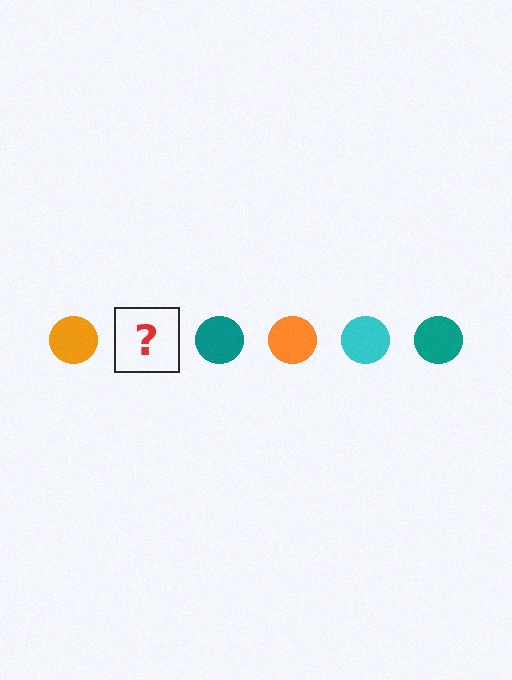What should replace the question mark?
The question mark should be replaced with a cyan circle.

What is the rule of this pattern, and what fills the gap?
The rule is that the pattern cycles through orange, cyan, teal circles. The gap should be filled with a cyan circle.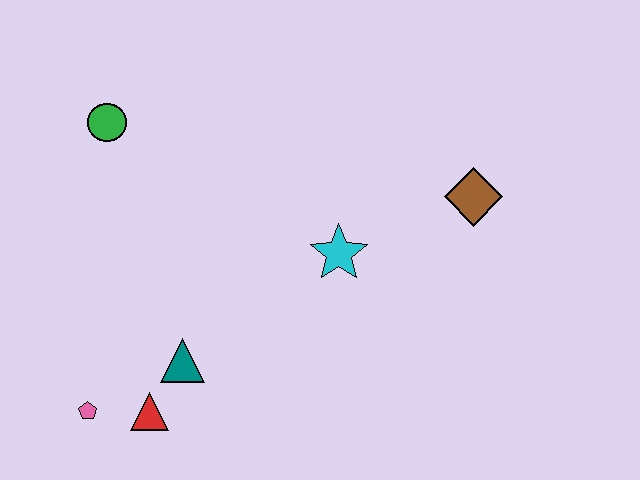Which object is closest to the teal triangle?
The red triangle is closest to the teal triangle.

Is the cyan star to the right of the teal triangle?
Yes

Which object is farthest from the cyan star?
The pink pentagon is farthest from the cyan star.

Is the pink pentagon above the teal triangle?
No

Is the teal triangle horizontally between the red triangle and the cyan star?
Yes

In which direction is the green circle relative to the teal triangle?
The green circle is above the teal triangle.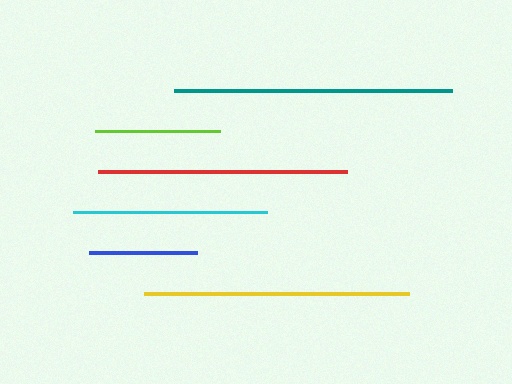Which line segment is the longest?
The teal line is the longest at approximately 277 pixels.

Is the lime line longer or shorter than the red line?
The red line is longer than the lime line.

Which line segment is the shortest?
The blue line is the shortest at approximately 109 pixels.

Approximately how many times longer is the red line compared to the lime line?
The red line is approximately 2.0 times the length of the lime line.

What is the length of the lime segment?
The lime segment is approximately 125 pixels long.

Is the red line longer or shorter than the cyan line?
The red line is longer than the cyan line.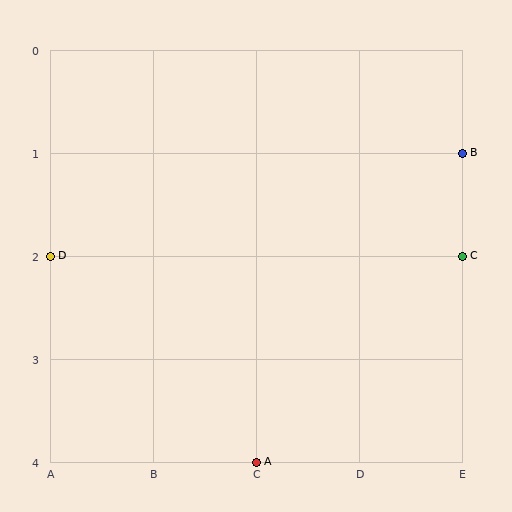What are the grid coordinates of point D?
Point D is at grid coordinates (A, 2).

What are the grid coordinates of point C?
Point C is at grid coordinates (E, 2).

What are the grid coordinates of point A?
Point A is at grid coordinates (C, 4).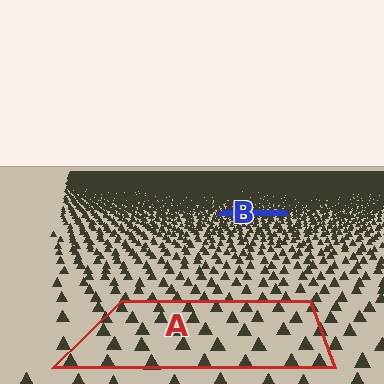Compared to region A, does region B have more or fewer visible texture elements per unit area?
Region B has more texture elements per unit area — they are packed more densely because it is farther away.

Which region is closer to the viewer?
Region A is closer. The texture elements there are larger and more spread out.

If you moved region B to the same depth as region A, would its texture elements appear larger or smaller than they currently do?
They would appear larger. At a closer depth, the same texture elements are projected at a bigger on-screen size.